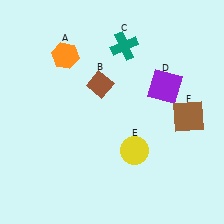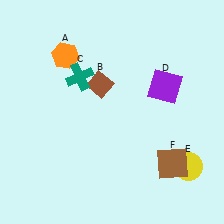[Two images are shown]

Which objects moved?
The objects that moved are: the teal cross (C), the yellow circle (E), the brown square (F).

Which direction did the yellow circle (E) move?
The yellow circle (E) moved right.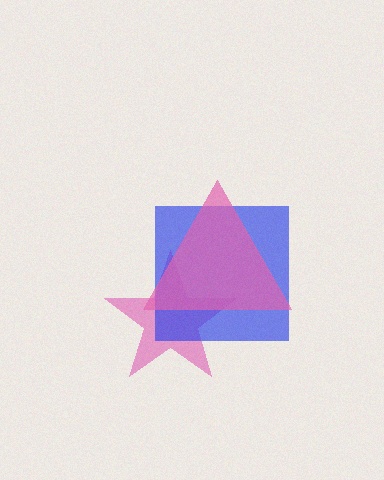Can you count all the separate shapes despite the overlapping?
Yes, there are 3 separate shapes.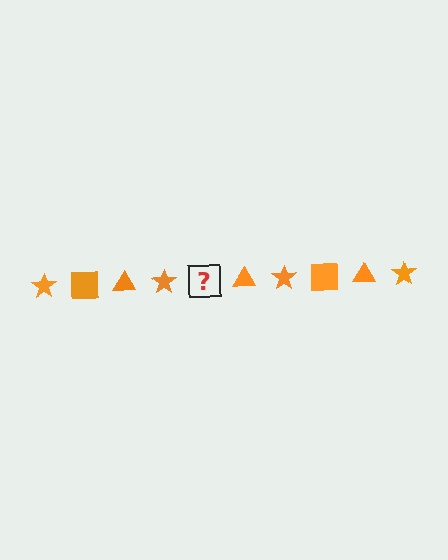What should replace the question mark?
The question mark should be replaced with an orange square.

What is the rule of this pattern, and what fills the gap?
The rule is that the pattern cycles through star, square, triangle shapes in orange. The gap should be filled with an orange square.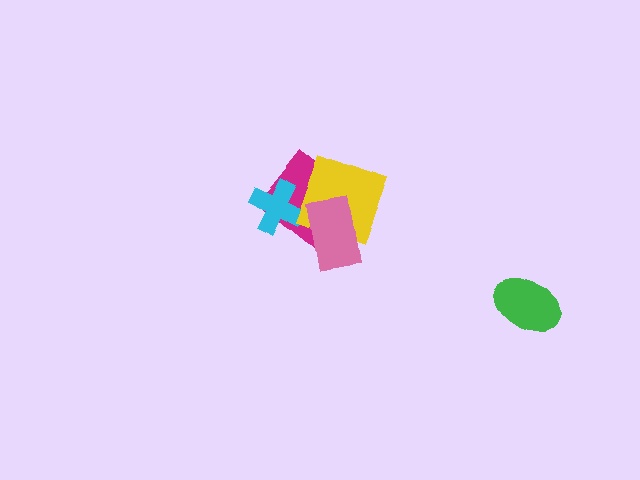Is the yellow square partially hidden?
Yes, it is partially covered by another shape.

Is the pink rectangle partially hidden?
No, no other shape covers it.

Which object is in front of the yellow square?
The pink rectangle is in front of the yellow square.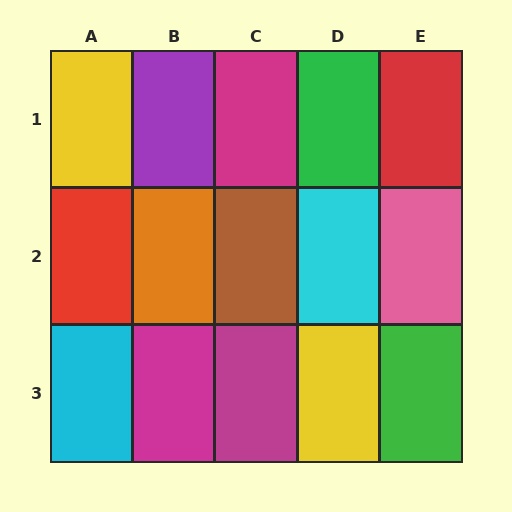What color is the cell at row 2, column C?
Brown.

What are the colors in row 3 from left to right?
Cyan, magenta, magenta, yellow, green.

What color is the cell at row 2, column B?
Orange.